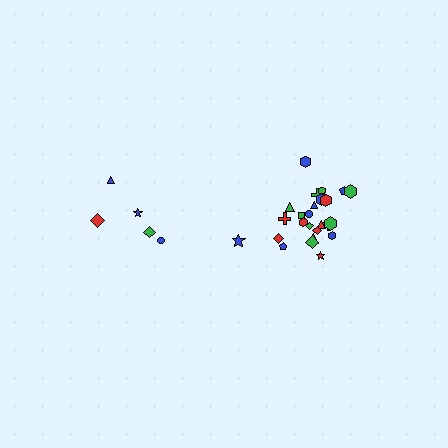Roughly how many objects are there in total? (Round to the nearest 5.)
Roughly 30 objects in total.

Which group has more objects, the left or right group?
The right group.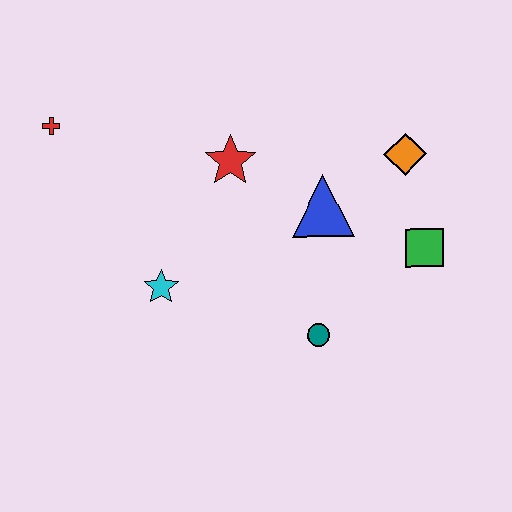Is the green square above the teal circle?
Yes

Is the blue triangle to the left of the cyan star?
No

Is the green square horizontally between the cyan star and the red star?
No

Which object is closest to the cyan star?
The red star is closest to the cyan star.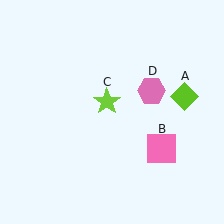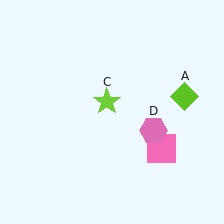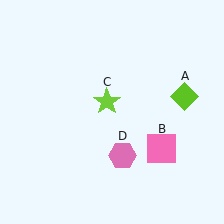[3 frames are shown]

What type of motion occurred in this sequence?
The pink hexagon (object D) rotated clockwise around the center of the scene.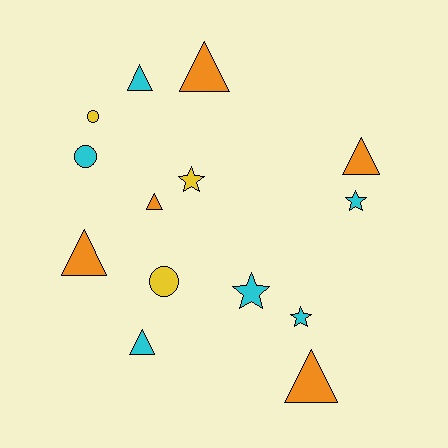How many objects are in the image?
There are 14 objects.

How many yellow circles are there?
There are 2 yellow circles.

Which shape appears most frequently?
Triangle, with 7 objects.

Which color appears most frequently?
Cyan, with 6 objects.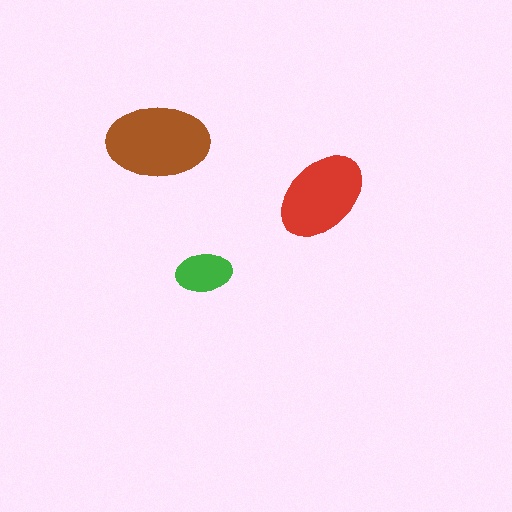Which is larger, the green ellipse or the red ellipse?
The red one.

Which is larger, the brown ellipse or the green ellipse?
The brown one.